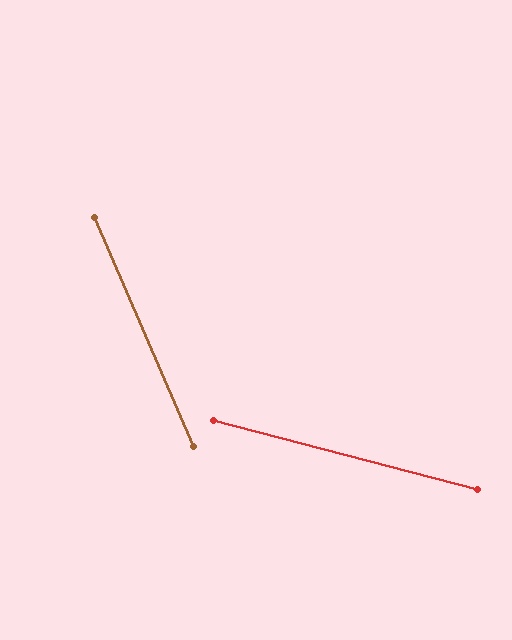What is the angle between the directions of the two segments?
Approximately 52 degrees.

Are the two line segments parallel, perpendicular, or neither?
Neither parallel nor perpendicular — they differ by about 52°.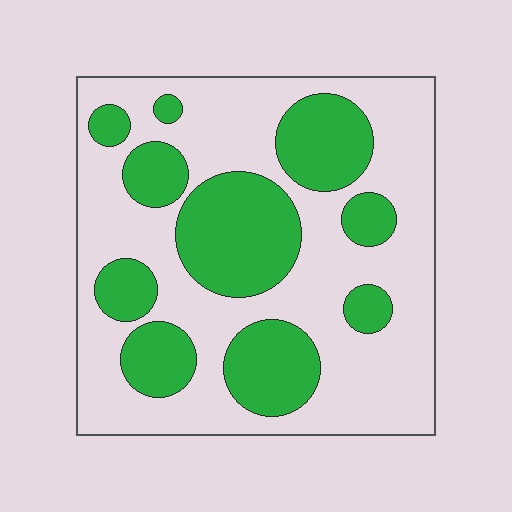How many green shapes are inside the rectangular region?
10.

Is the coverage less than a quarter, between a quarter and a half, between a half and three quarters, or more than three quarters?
Between a quarter and a half.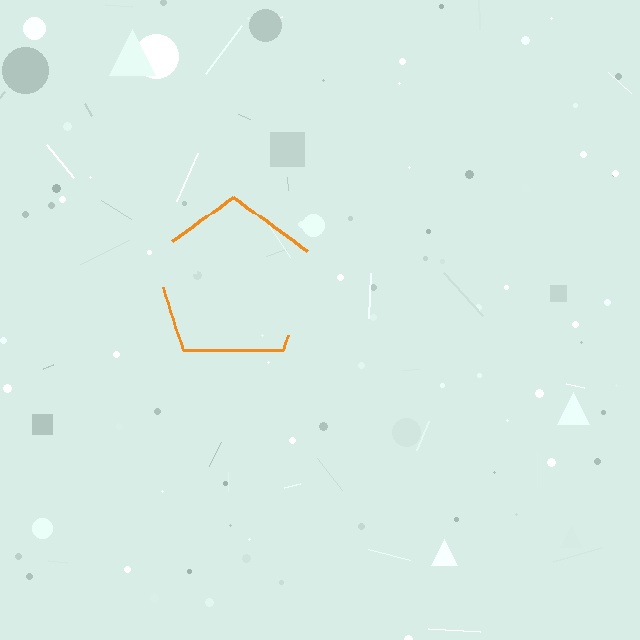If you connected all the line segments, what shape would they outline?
They would outline a pentagon.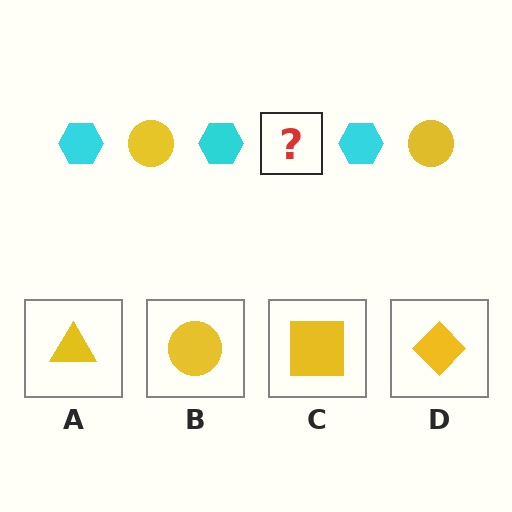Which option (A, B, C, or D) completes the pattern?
B.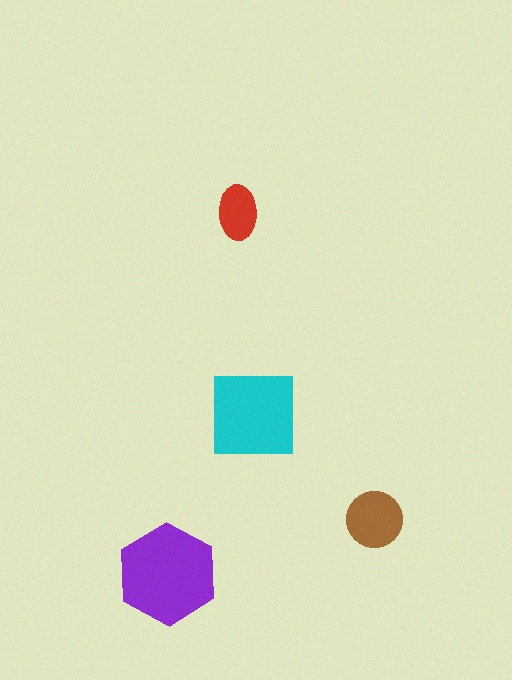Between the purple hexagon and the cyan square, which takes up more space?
The purple hexagon.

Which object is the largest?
The purple hexagon.